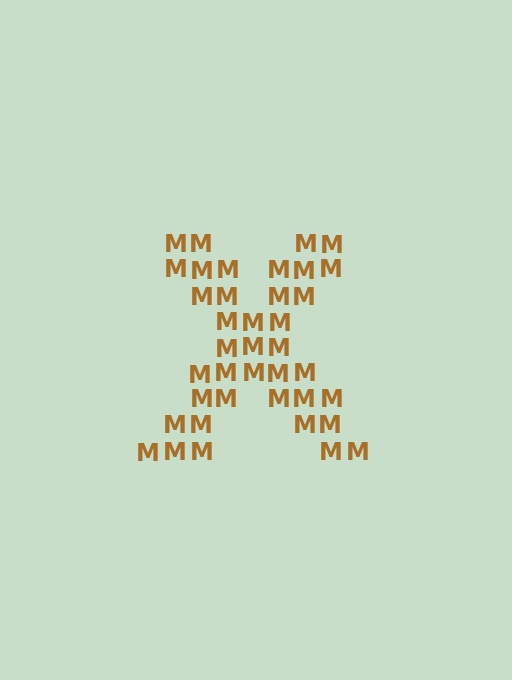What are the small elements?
The small elements are letter M's.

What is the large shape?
The large shape is the letter X.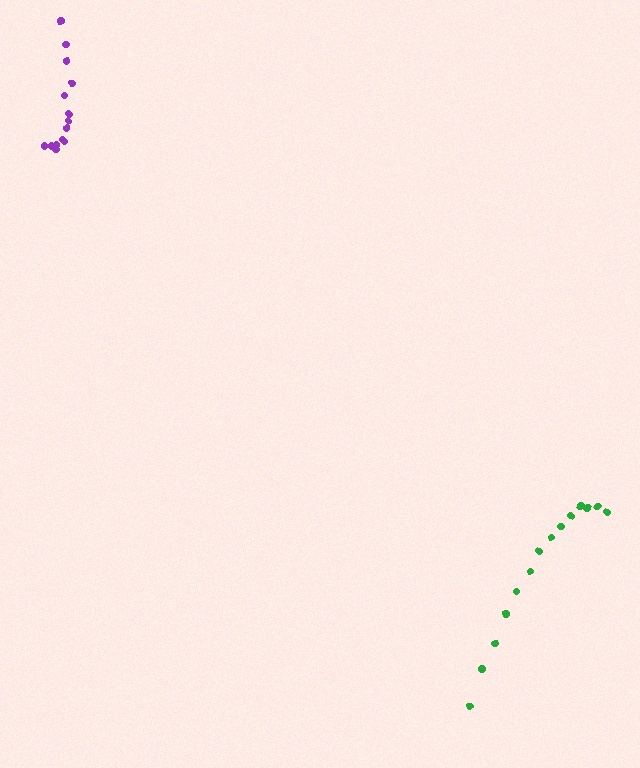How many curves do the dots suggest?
There are 2 distinct paths.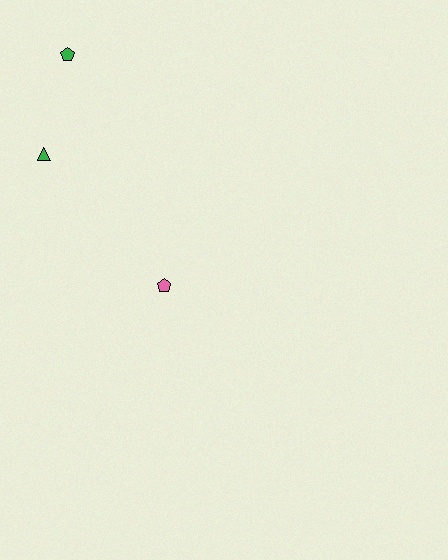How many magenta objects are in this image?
There are no magenta objects.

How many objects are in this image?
There are 3 objects.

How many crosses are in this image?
There are no crosses.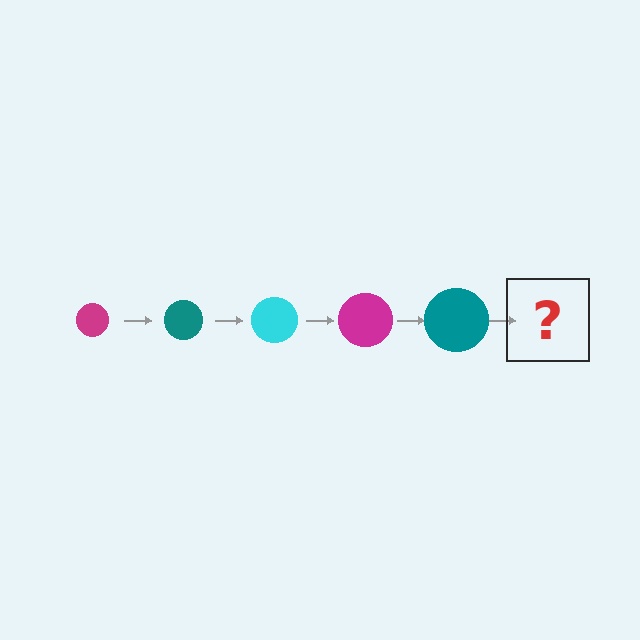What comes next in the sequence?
The next element should be a cyan circle, larger than the previous one.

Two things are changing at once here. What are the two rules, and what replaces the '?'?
The two rules are that the circle grows larger each step and the color cycles through magenta, teal, and cyan. The '?' should be a cyan circle, larger than the previous one.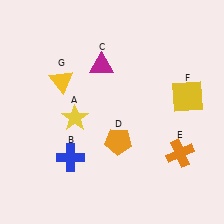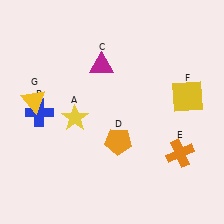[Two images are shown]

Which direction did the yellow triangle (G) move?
The yellow triangle (G) moved left.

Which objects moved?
The objects that moved are: the blue cross (B), the yellow triangle (G).